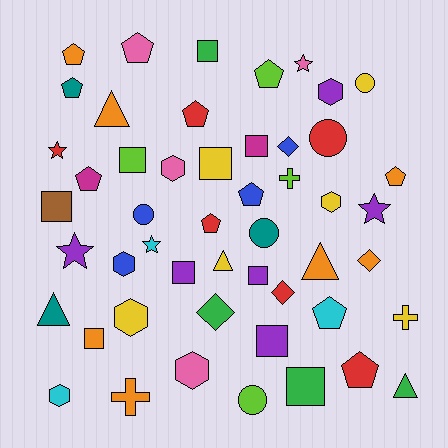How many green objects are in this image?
There are 4 green objects.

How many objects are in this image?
There are 50 objects.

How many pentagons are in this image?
There are 11 pentagons.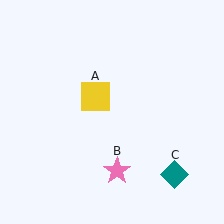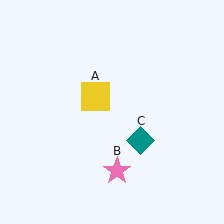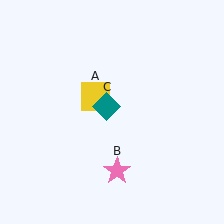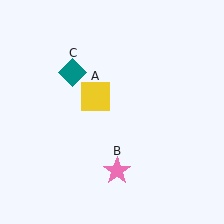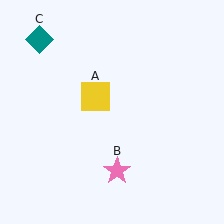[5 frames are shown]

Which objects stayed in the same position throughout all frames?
Yellow square (object A) and pink star (object B) remained stationary.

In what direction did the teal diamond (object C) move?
The teal diamond (object C) moved up and to the left.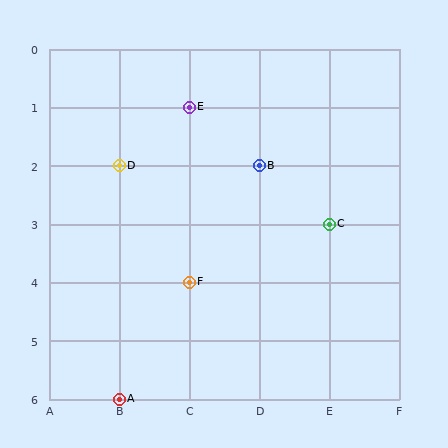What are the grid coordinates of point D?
Point D is at grid coordinates (B, 2).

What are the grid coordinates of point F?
Point F is at grid coordinates (C, 4).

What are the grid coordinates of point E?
Point E is at grid coordinates (C, 1).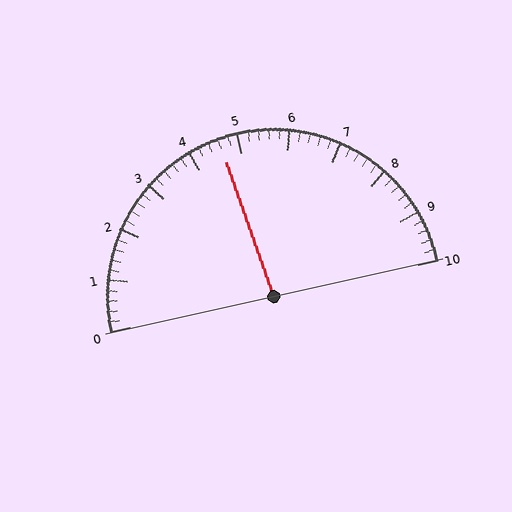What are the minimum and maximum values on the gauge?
The gauge ranges from 0 to 10.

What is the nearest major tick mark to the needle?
The nearest major tick mark is 5.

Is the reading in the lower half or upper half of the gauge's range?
The reading is in the lower half of the range (0 to 10).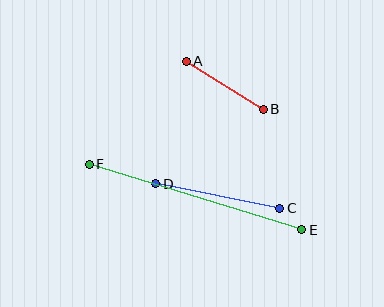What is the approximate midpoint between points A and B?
The midpoint is at approximately (225, 85) pixels.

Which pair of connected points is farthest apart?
Points E and F are farthest apart.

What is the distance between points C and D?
The distance is approximately 127 pixels.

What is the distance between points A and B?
The distance is approximately 91 pixels.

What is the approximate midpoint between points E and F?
The midpoint is at approximately (196, 197) pixels.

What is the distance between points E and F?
The distance is approximately 223 pixels.